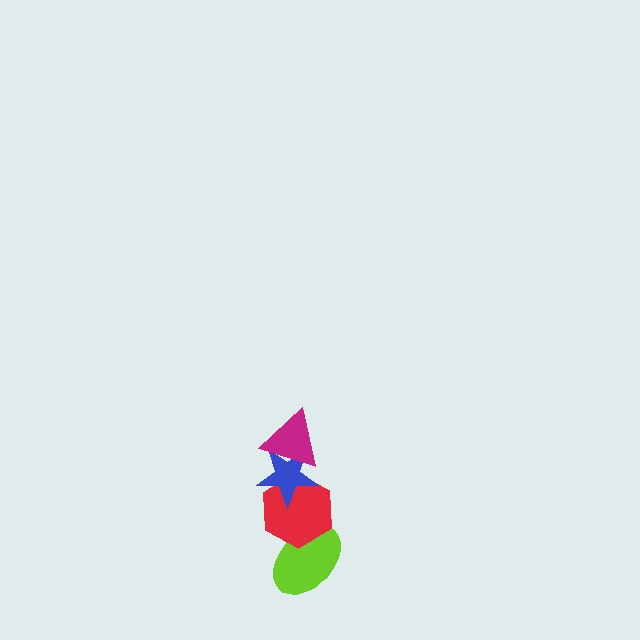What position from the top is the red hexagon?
The red hexagon is 3rd from the top.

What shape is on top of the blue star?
The magenta triangle is on top of the blue star.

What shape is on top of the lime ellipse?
The red hexagon is on top of the lime ellipse.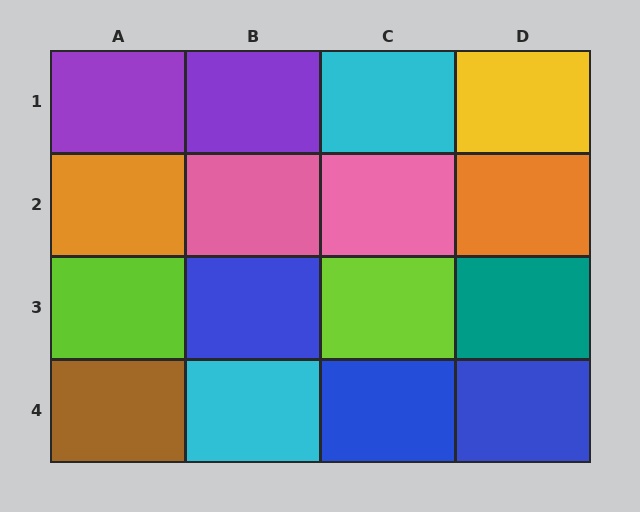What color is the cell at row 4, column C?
Blue.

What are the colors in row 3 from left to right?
Lime, blue, lime, teal.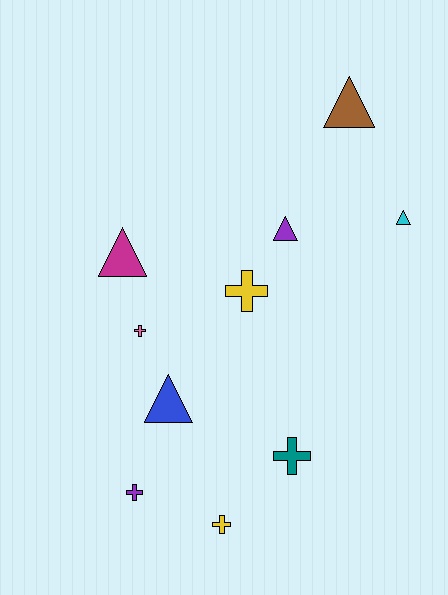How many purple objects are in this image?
There are 2 purple objects.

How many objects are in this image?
There are 10 objects.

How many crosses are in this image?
There are 5 crosses.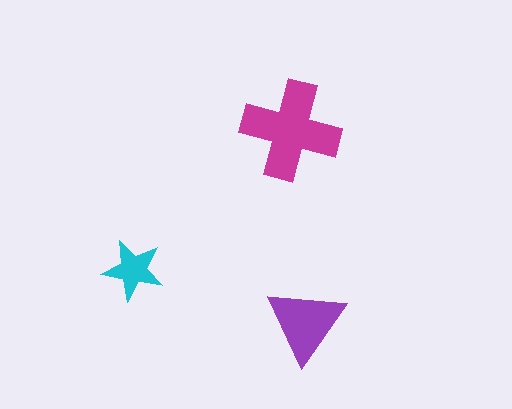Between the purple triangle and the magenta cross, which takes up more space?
The magenta cross.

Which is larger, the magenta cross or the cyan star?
The magenta cross.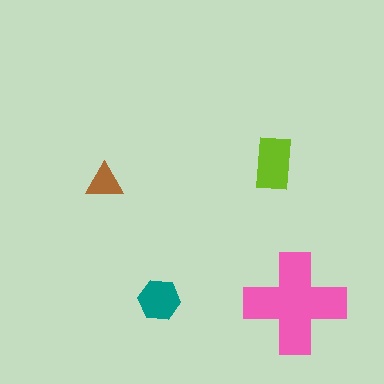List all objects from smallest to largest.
The brown triangle, the teal hexagon, the lime rectangle, the pink cross.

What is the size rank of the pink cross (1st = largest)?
1st.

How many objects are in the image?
There are 4 objects in the image.